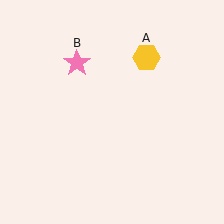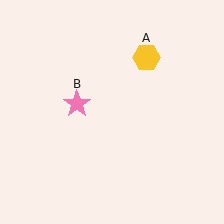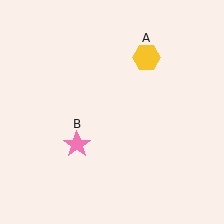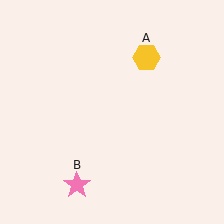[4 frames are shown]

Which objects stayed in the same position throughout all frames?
Yellow hexagon (object A) remained stationary.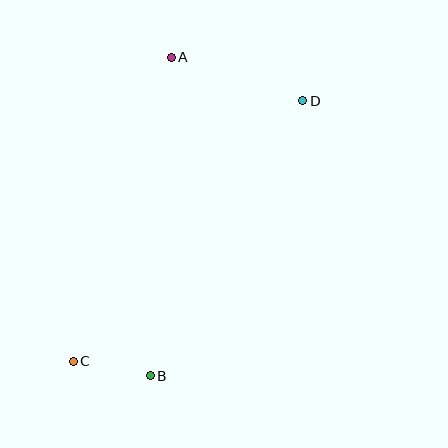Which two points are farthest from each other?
Points C and D are farthest from each other.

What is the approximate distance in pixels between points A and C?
The distance between A and C is approximately 320 pixels.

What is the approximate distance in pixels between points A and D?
The distance between A and D is approximately 138 pixels.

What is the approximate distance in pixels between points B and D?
The distance between B and D is approximately 314 pixels.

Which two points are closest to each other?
Points B and C are closest to each other.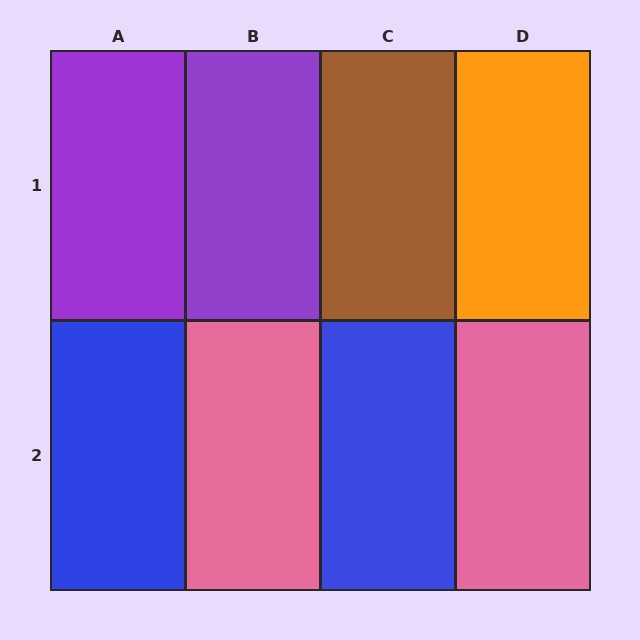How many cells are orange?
1 cell is orange.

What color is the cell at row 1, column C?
Brown.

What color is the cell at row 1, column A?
Purple.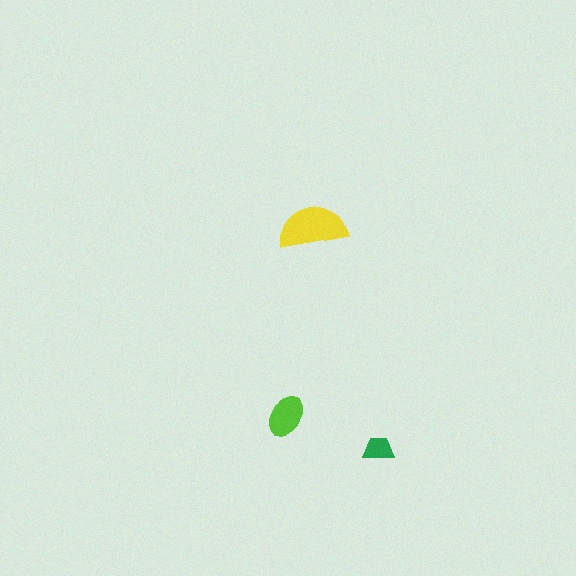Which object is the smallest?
The green trapezoid.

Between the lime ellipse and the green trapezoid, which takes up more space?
The lime ellipse.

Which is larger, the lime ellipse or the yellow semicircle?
The yellow semicircle.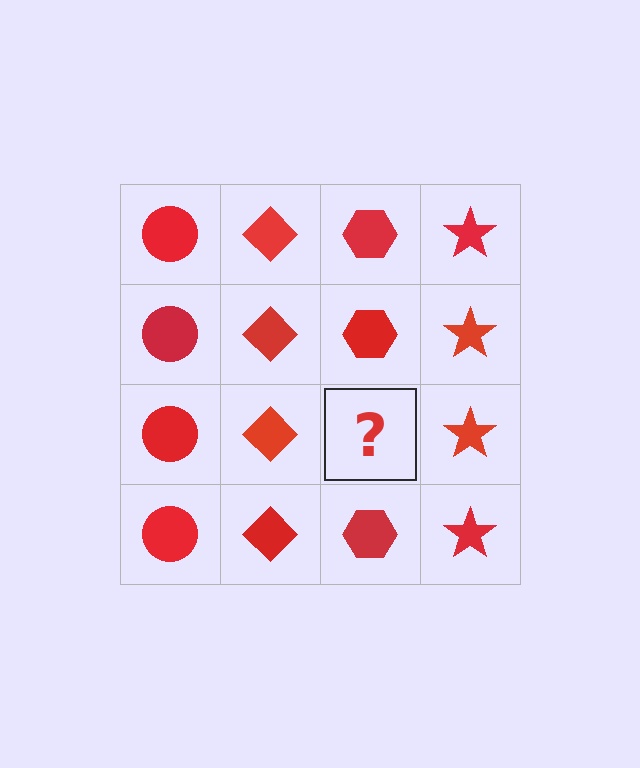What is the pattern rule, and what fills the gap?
The rule is that each column has a consistent shape. The gap should be filled with a red hexagon.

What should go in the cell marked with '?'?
The missing cell should contain a red hexagon.